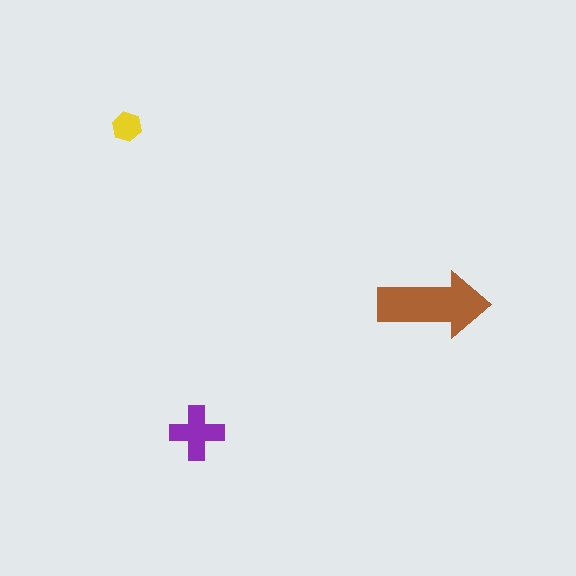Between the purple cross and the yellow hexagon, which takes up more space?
The purple cross.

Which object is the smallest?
The yellow hexagon.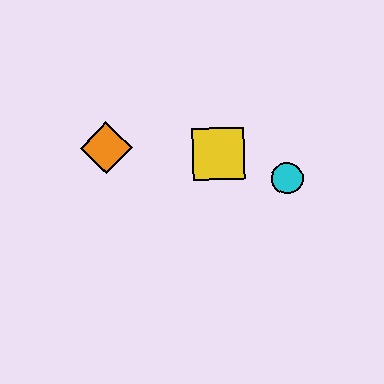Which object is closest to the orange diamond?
The yellow square is closest to the orange diamond.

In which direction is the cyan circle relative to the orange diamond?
The cyan circle is to the right of the orange diamond.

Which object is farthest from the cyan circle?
The orange diamond is farthest from the cyan circle.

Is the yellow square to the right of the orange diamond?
Yes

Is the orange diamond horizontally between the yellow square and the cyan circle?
No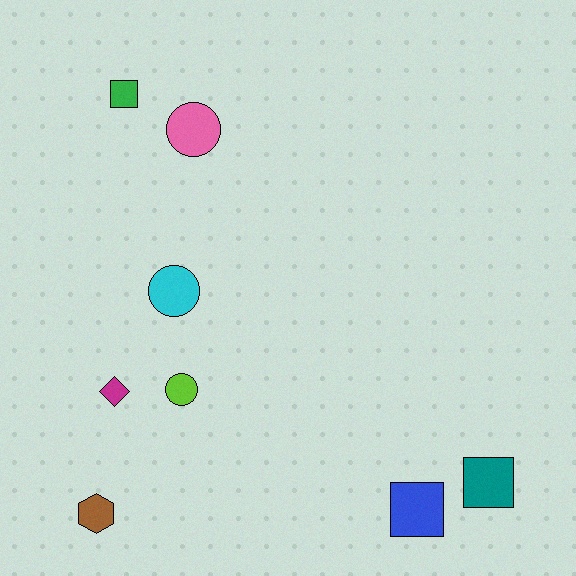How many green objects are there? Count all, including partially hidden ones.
There is 1 green object.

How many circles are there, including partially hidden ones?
There are 3 circles.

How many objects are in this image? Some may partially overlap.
There are 8 objects.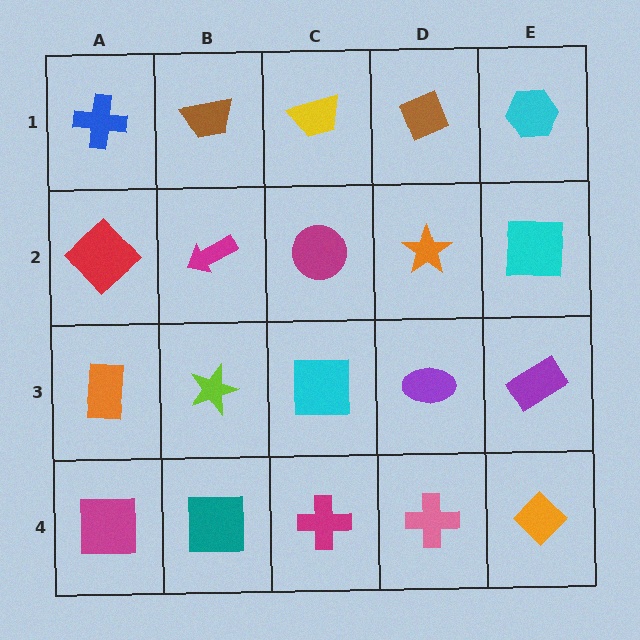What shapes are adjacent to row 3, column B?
A magenta arrow (row 2, column B), a teal square (row 4, column B), an orange rectangle (row 3, column A), a cyan square (row 3, column C).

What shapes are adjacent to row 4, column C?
A cyan square (row 3, column C), a teal square (row 4, column B), a pink cross (row 4, column D).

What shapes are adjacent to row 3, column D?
An orange star (row 2, column D), a pink cross (row 4, column D), a cyan square (row 3, column C), a purple rectangle (row 3, column E).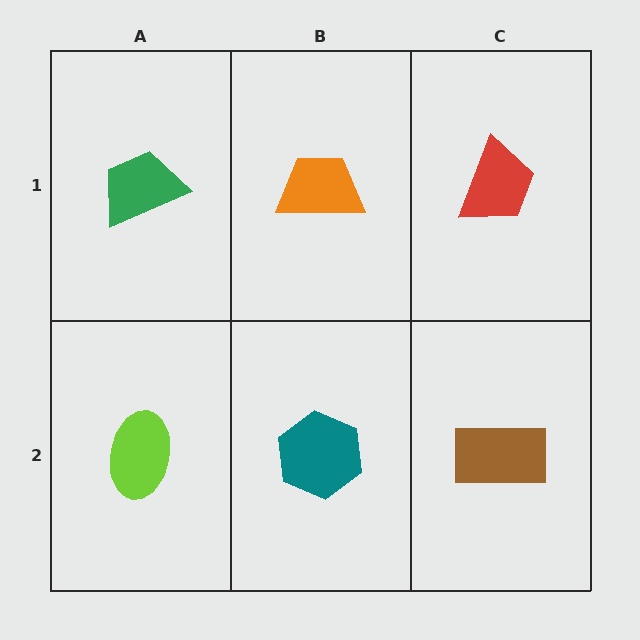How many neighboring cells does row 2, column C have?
2.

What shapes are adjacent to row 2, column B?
An orange trapezoid (row 1, column B), a lime ellipse (row 2, column A), a brown rectangle (row 2, column C).